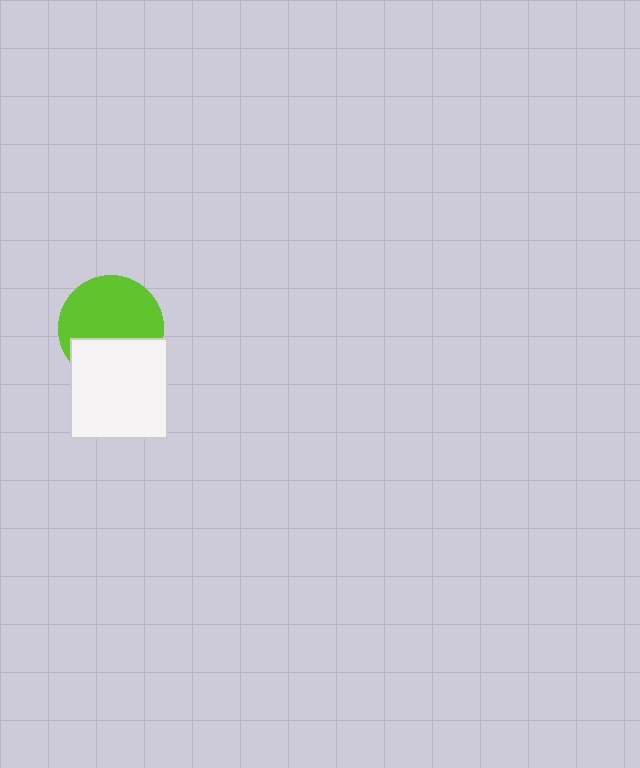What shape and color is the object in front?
The object in front is a white rectangle.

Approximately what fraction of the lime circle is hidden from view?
Roughly 38% of the lime circle is hidden behind the white rectangle.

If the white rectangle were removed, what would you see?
You would see the complete lime circle.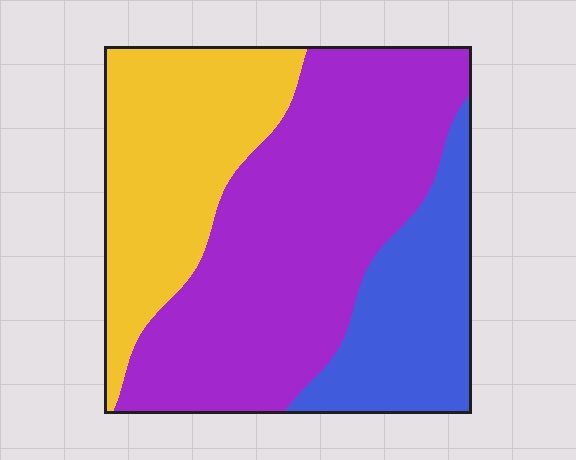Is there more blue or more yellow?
Yellow.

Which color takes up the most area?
Purple, at roughly 50%.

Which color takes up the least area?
Blue, at roughly 20%.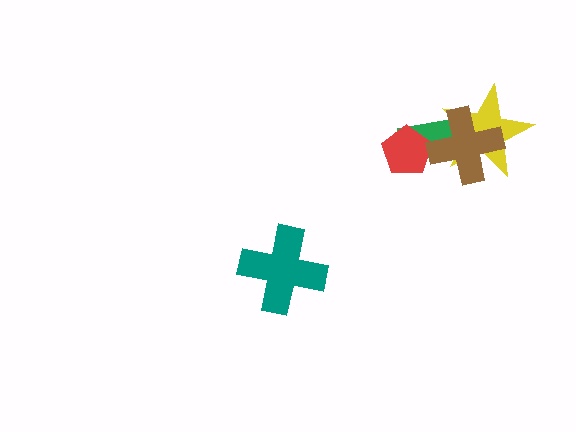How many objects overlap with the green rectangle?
3 objects overlap with the green rectangle.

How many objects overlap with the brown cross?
2 objects overlap with the brown cross.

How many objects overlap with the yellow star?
2 objects overlap with the yellow star.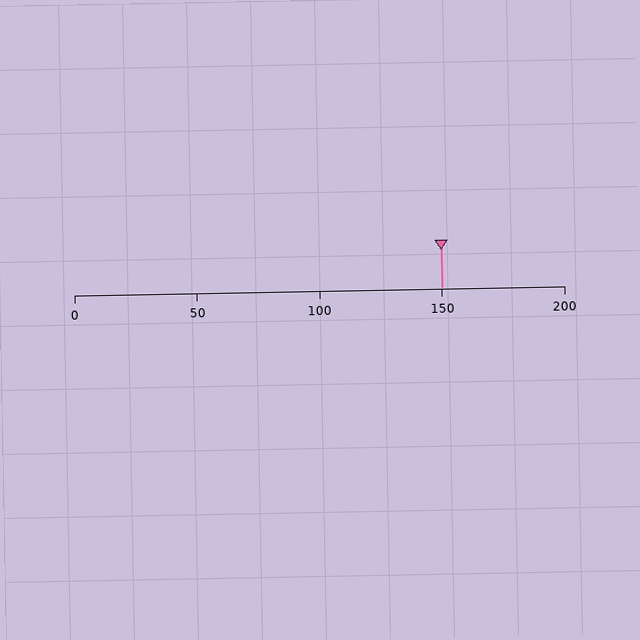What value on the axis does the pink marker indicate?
The marker indicates approximately 150.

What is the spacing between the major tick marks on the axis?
The major ticks are spaced 50 apart.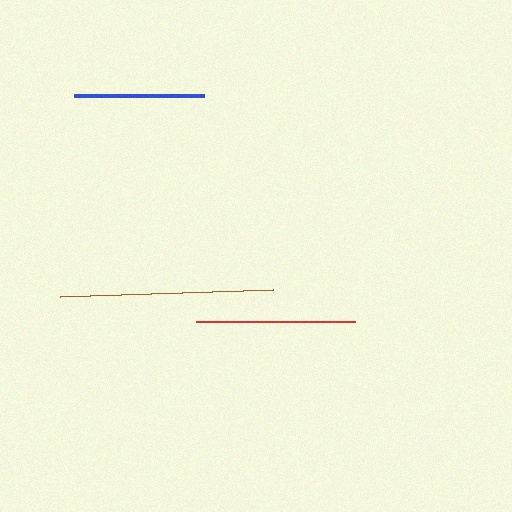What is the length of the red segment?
The red segment is approximately 159 pixels long.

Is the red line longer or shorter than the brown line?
The brown line is longer than the red line.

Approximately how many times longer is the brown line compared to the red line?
The brown line is approximately 1.3 times the length of the red line.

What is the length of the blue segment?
The blue segment is approximately 130 pixels long.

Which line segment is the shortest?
The blue line is the shortest at approximately 130 pixels.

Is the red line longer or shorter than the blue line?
The red line is longer than the blue line.